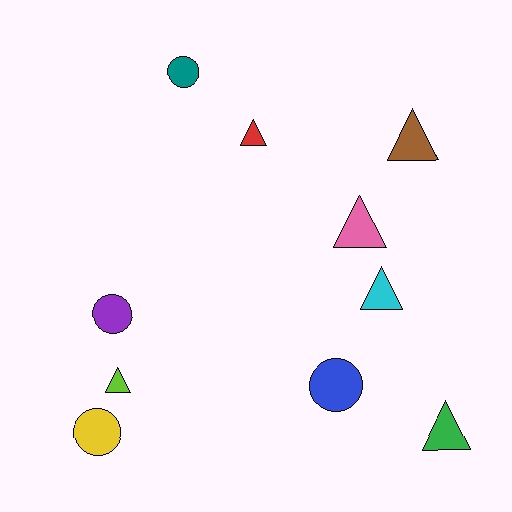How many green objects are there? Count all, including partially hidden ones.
There is 1 green object.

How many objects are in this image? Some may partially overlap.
There are 10 objects.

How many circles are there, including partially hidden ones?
There are 4 circles.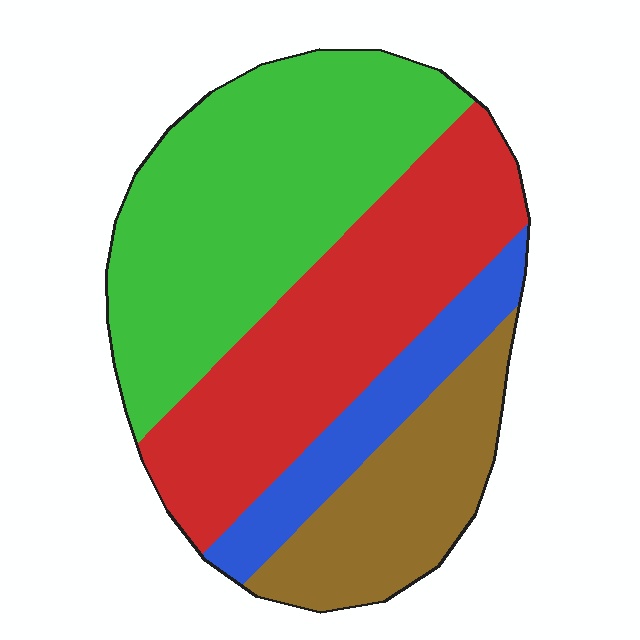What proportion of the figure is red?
Red takes up about one third (1/3) of the figure.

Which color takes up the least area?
Blue, at roughly 10%.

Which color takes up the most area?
Green, at roughly 40%.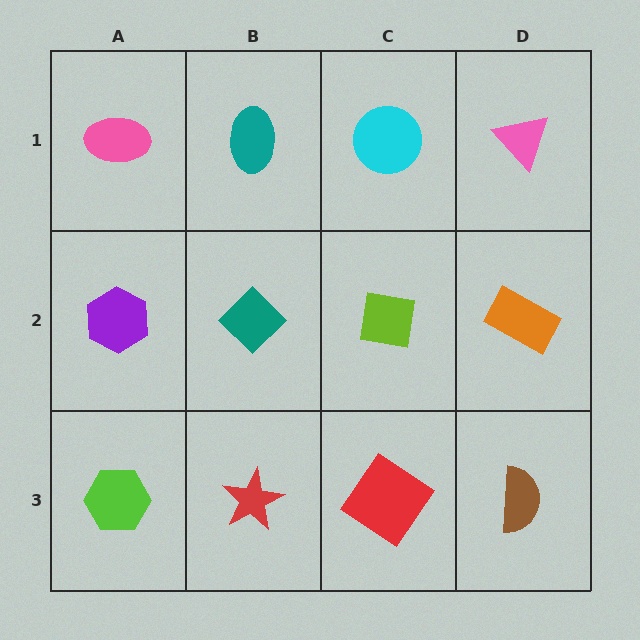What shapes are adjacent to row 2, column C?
A cyan circle (row 1, column C), a red diamond (row 3, column C), a teal diamond (row 2, column B), an orange rectangle (row 2, column D).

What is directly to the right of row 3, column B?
A red diamond.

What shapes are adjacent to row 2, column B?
A teal ellipse (row 1, column B), a red star (row 3, column B), a purple hexagon (row 2, column A), a lime square (row 2, column C).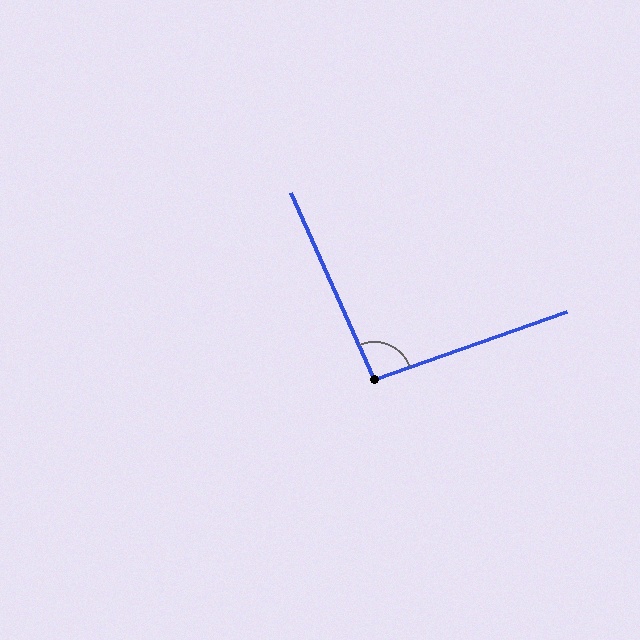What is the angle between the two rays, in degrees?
Approximately 95 degrees.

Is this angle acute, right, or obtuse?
It is approximately a right angle.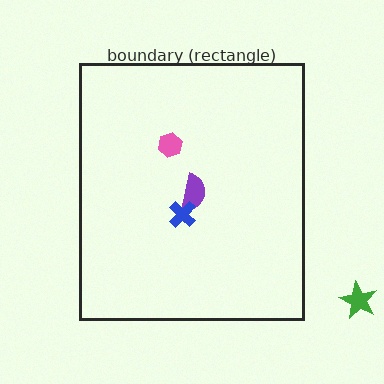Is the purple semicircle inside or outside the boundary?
Inside.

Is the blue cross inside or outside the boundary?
Inside.